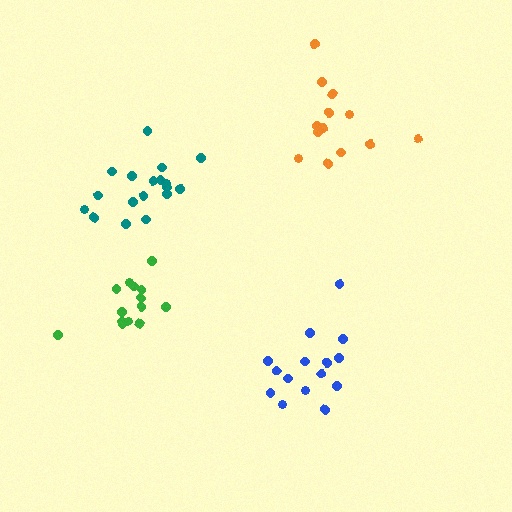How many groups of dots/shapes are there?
There are 4 groups.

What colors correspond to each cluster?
The clusters are colored: green, teal, orange, blue.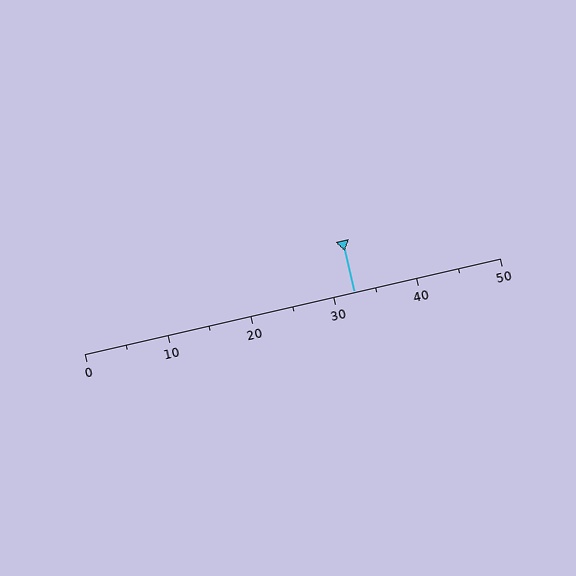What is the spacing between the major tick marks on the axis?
The major ticks are spaced 10 apart.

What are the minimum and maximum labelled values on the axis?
The axis runs from 0 to 50.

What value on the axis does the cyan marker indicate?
The marker indicates approximately 32.5.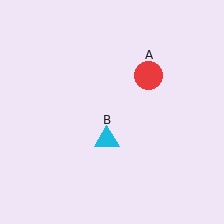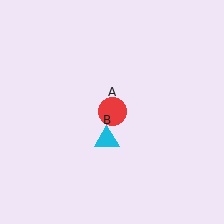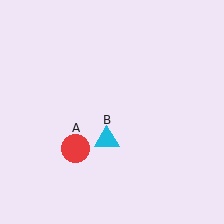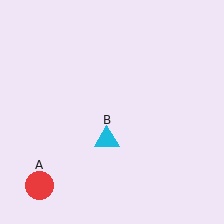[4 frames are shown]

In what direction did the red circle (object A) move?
The red circle (object A) moved down and to the left.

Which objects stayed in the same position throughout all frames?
Cyan triangle (object B) remained stationary.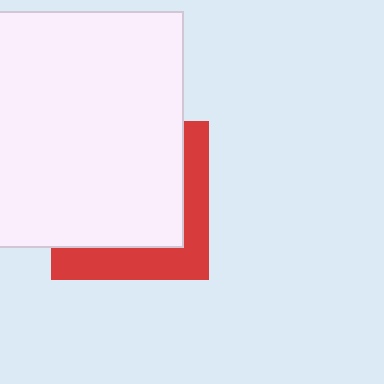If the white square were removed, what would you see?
You would see the complete red square.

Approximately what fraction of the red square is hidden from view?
Roughly 67% of the red square is hidden behind the white square.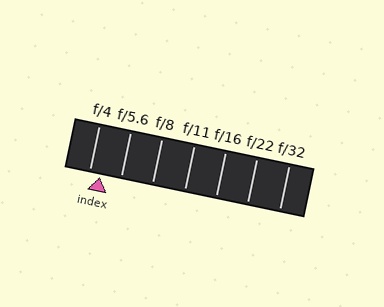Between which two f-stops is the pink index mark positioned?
The index mark is between f/4 and f/5.6.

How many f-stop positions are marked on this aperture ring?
There are 7 f-stop positions marked.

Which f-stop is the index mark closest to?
The index mark is closest to f/4.